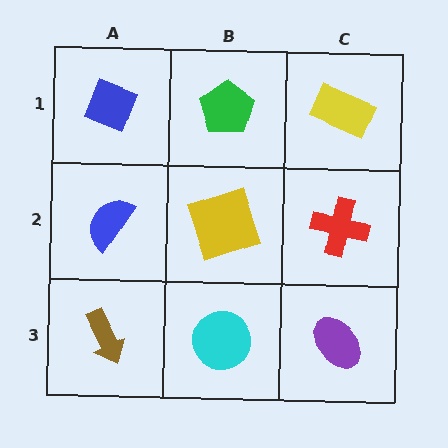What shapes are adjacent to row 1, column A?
A blue semicircle (row 2, column A), a green pentagon (row 1, column B).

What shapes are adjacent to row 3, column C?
A red cross (row 2, column C), a cyan circle (row 3, column B).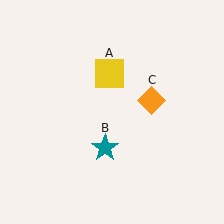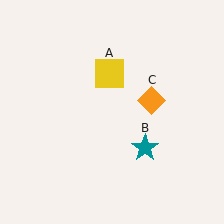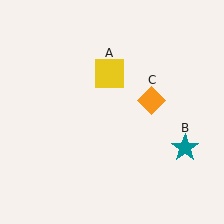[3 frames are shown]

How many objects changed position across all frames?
1 object changed position: teal star (object B).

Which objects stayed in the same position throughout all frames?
Yellow square (object A) and orange diamond (object C) remained stationary.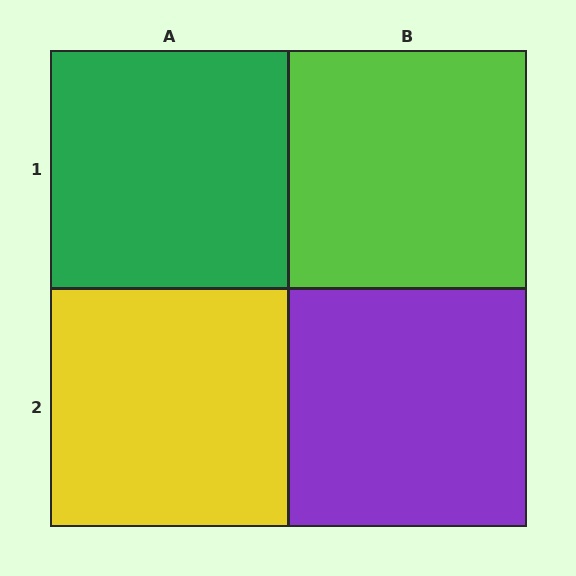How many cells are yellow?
1 cell is yellow.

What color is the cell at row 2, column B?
Purple.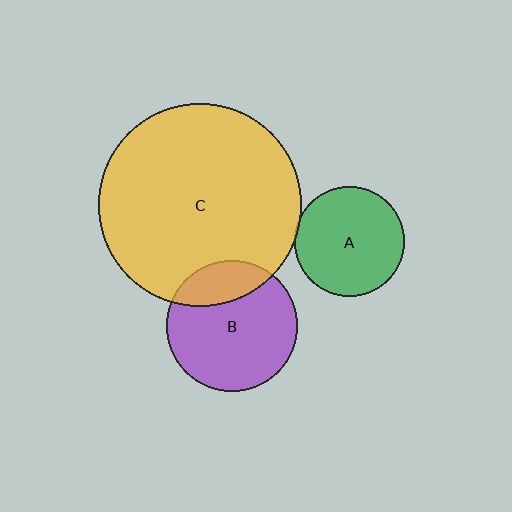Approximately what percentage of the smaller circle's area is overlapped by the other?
Approximately 25%.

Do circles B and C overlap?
Yes.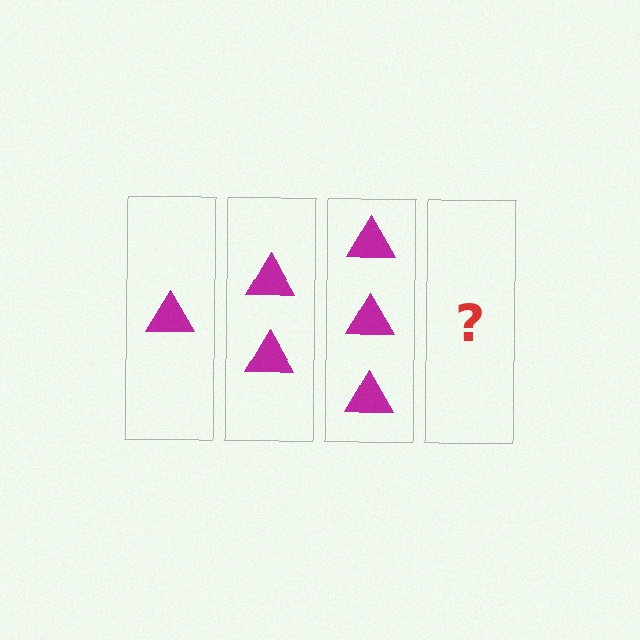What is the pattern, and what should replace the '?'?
The pattern is that each step adds one more triangle. The '?' should be 4 triangles.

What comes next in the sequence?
The next element should be 4 triangles.